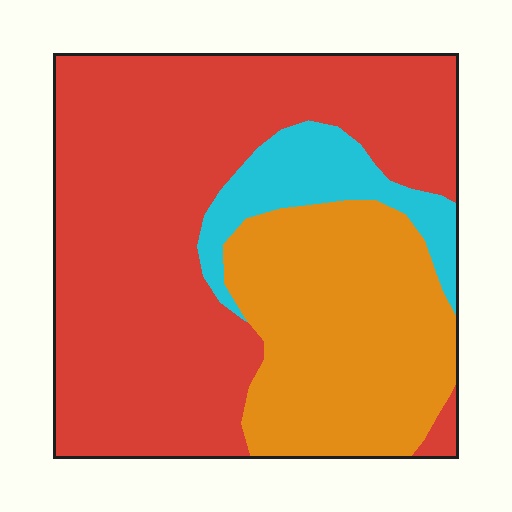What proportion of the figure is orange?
Orange covers 30% of the figure.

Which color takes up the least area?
Cyan, at roughly 10%.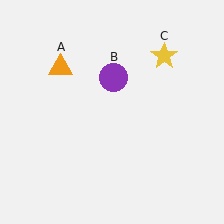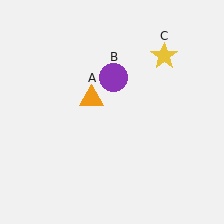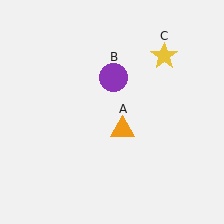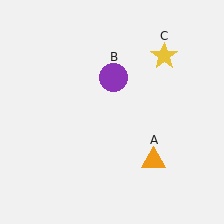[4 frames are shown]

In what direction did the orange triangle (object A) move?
The orange triangle (object A) moved down and to the right.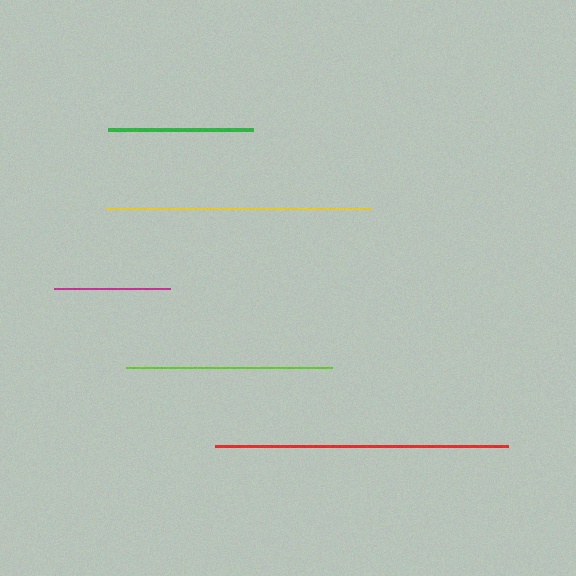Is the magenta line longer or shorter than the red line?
The red line is longer than the magenta line.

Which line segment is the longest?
The red line is the longest at approximately 293 pixels.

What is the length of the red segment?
The red segment is approximately 293 pixels long.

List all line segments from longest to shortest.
From longest to shortest: red, yellow, lime, green, magenta.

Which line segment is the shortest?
The magenta line is the shortest at approximately 116 pixels.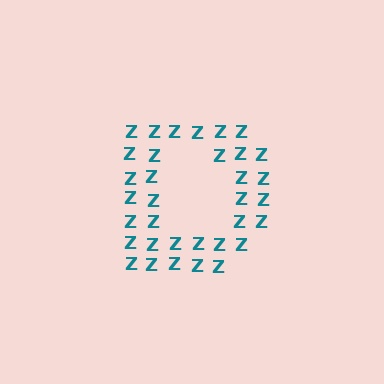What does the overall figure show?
The overall figure shows the letter D.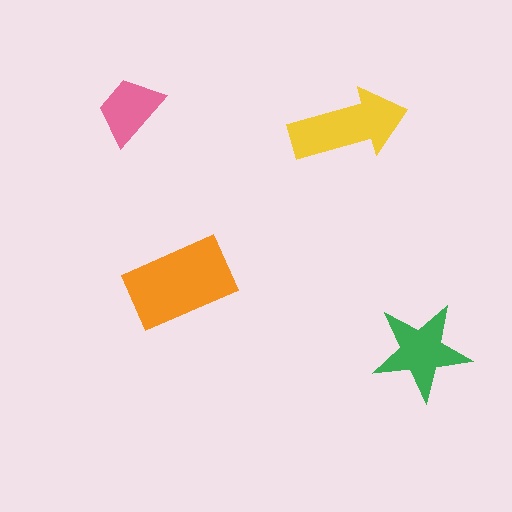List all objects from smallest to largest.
The pink trapezoid, the green star, the yellow arrow, the orange rectangle.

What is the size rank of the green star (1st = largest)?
3rd.